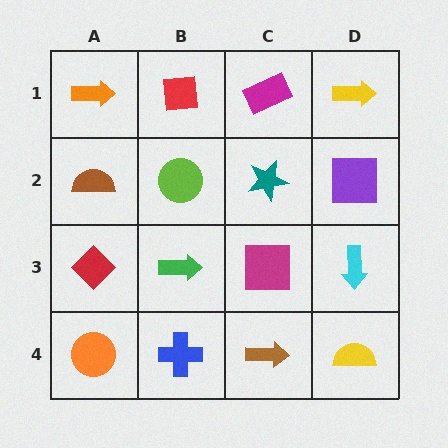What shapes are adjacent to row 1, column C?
A teal star (row 2, column C), a red square (row 1, column B), a yellow arrow (row 1, column D).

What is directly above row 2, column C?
A magenta rectangle.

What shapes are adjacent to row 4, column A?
A red diamond (row 3, column A), a blue cross (row 4, column B).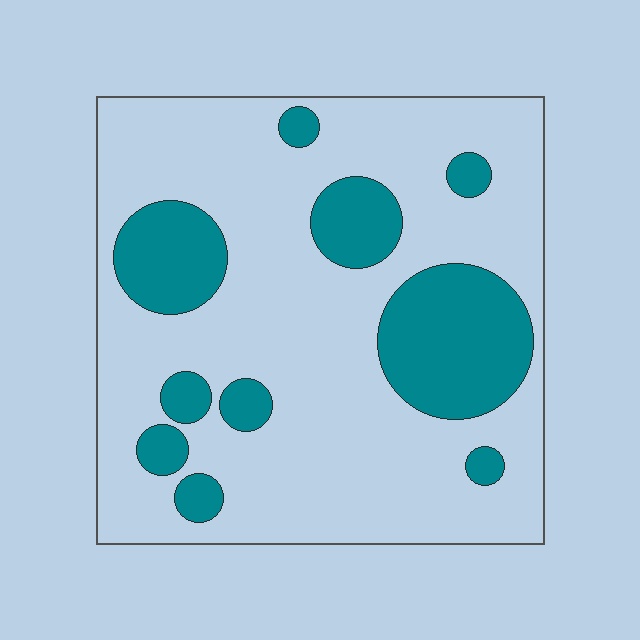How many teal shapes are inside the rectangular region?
10.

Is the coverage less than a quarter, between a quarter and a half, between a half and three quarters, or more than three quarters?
Less than a quarter.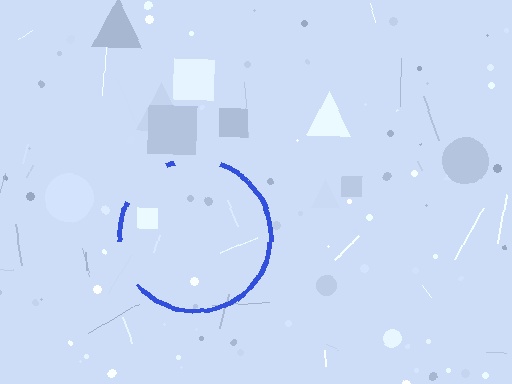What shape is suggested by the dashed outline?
The dashed outline suggests a circle.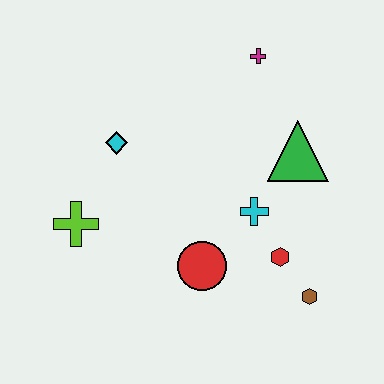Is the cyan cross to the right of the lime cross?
Yes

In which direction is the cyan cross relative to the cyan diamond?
The cyan cross is to the right of the cyan diamond.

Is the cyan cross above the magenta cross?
No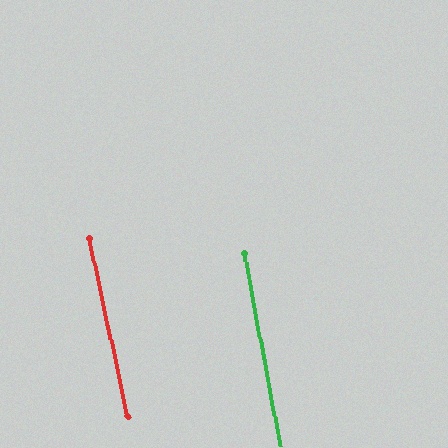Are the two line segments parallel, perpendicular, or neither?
Parallel — their directions differ by only 1.8°.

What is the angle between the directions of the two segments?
Approximately 2 degrees.